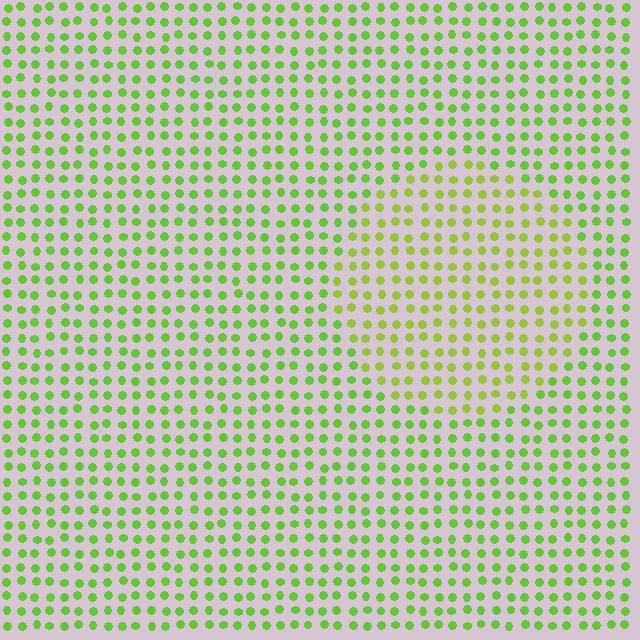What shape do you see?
I see a circle.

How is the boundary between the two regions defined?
The boundary is defined purely by a slight shift in hue (about 20 degrees). Spacing, size, and orientation are identical on both sides.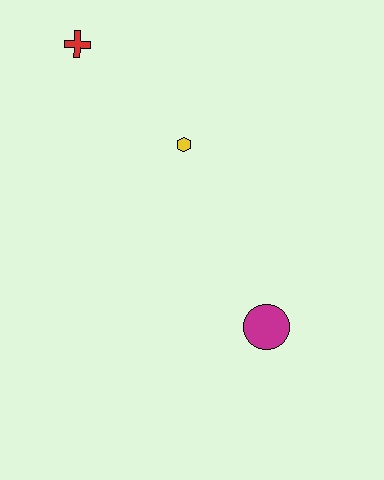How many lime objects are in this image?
There are no lime objects.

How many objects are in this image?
There are 3 objects.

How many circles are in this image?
There is 1 circle.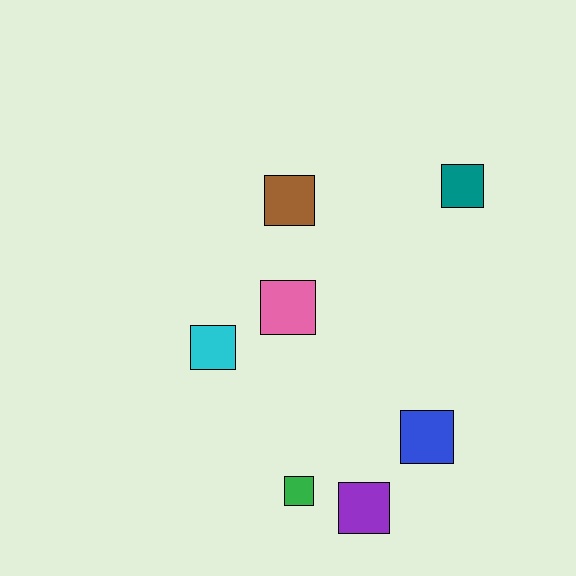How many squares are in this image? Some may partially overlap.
There are 7 squares.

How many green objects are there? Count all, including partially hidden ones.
There is 1 green object.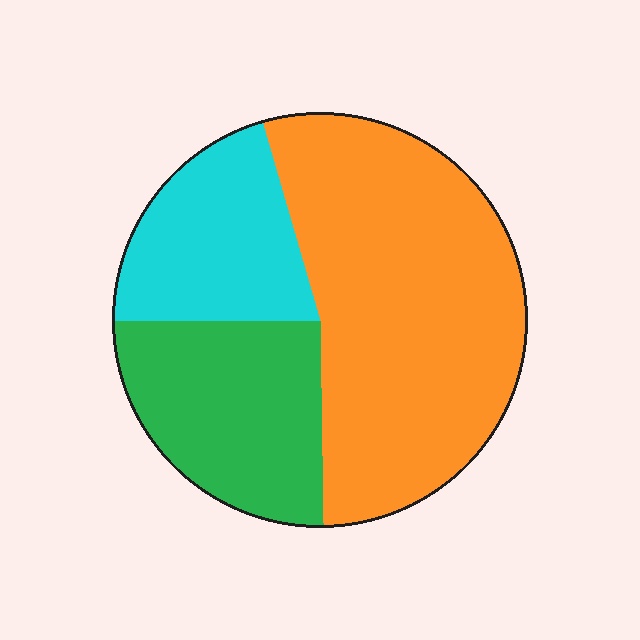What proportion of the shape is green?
Green covers around 25% of the shape.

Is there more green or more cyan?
Green.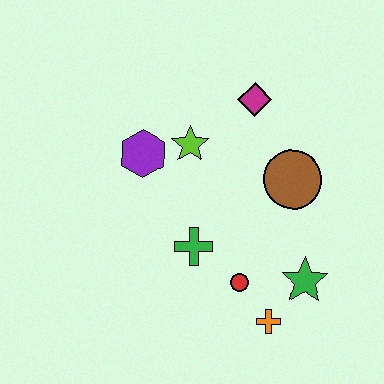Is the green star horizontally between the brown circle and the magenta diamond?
No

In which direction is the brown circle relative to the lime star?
The brown circle is to the right of the lime star.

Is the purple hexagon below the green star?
No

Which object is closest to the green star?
The orange cross is closest to the green star.